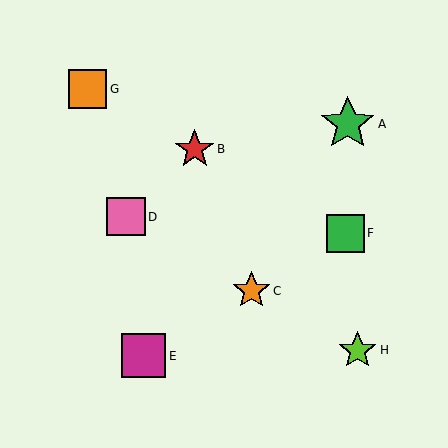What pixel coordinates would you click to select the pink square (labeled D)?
Click at (126, 217) to select the pink square D.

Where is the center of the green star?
The center of the green star is at (348, 124).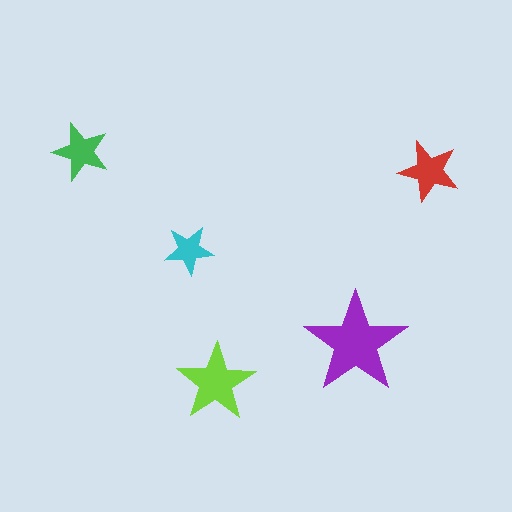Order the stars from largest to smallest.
the purple one, the lime one, the red one, the green one, the cyan one.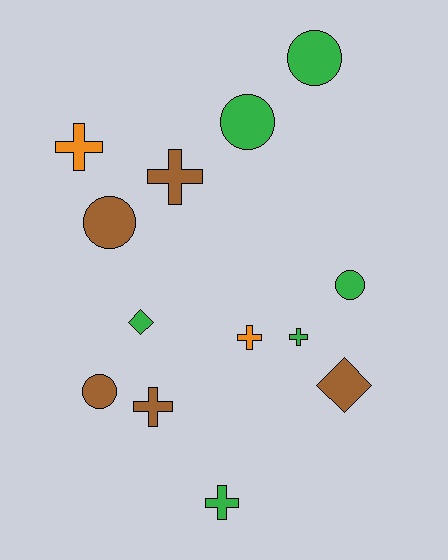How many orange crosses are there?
There are 2 orange crosses.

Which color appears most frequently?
Green, with 6 objects.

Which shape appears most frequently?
Cross, with 6 objects.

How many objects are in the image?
There are 13 objects.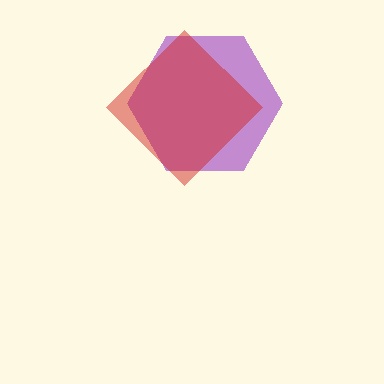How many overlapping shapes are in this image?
There are 2 overlapping shapes in the image.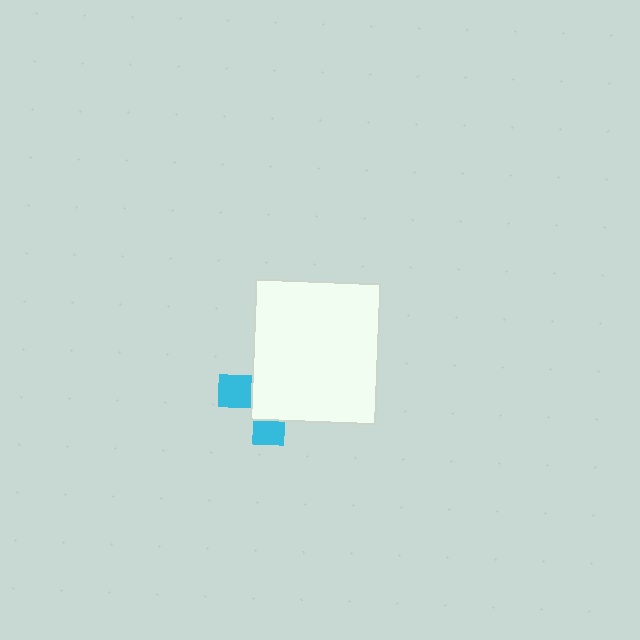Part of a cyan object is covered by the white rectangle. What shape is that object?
It is a cross.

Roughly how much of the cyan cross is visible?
A small part of it is visible (roughly 32%).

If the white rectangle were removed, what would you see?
You would see the complete cyan cross.